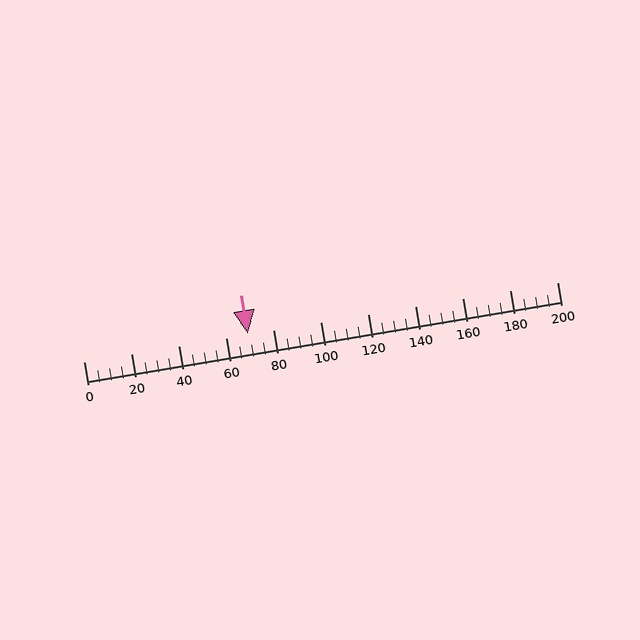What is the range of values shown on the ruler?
The ruler shows values from 0 to 200.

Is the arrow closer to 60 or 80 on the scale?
The arrow is closer to 60.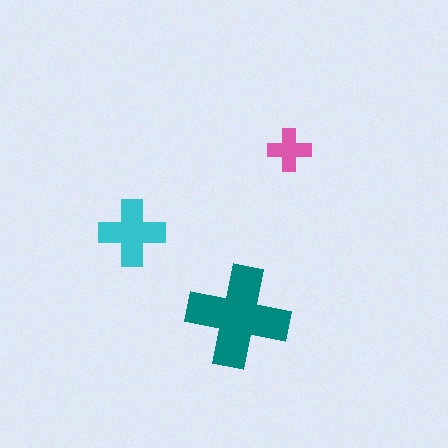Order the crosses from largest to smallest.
the teal one, the cyan one, the pink one.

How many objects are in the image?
There are 3 objects in the image.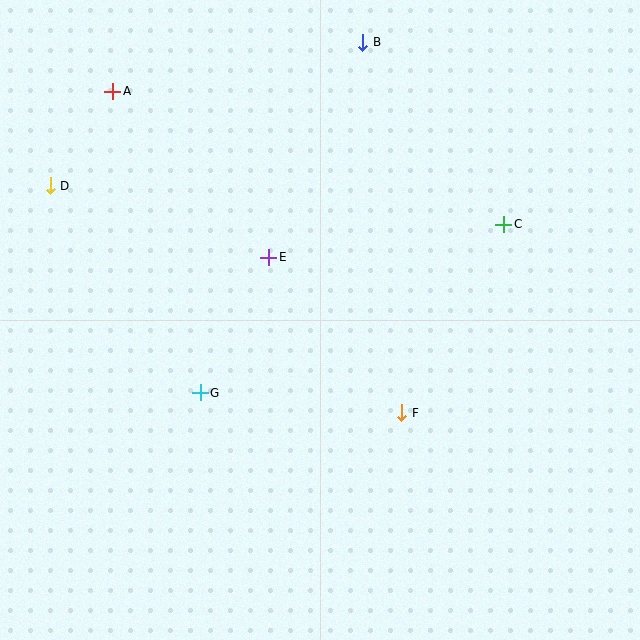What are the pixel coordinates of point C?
Point C is at (504, 224).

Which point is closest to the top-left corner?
Point A is closest to the top-left corner.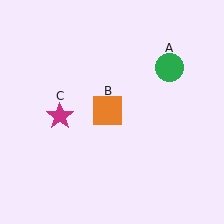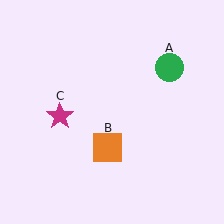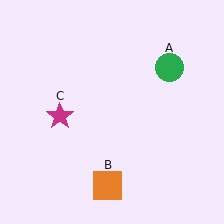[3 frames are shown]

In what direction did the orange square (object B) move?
The orange square (object B) moved down.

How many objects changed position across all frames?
1 object changed position: orange square (object B).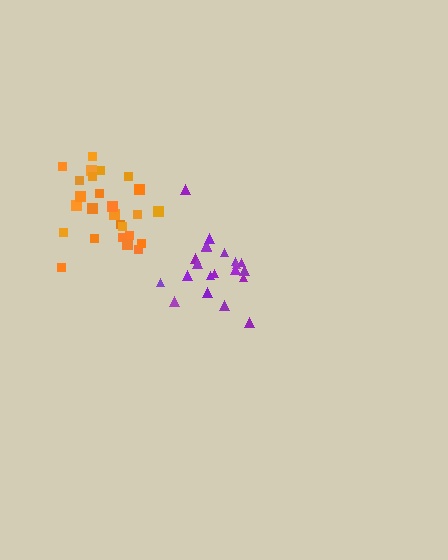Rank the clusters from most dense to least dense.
purple, orange.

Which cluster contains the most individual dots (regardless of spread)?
Orange (26).